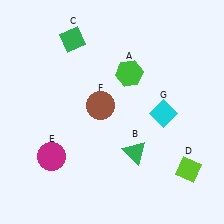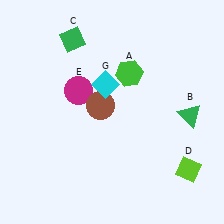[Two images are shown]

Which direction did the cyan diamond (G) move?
The cyan diamond (G) moved left.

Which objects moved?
The objects that moved are: the green triangle (B), the magenta circle (E), the cyan diamond (G).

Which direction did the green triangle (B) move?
The green triangle (B) moved right.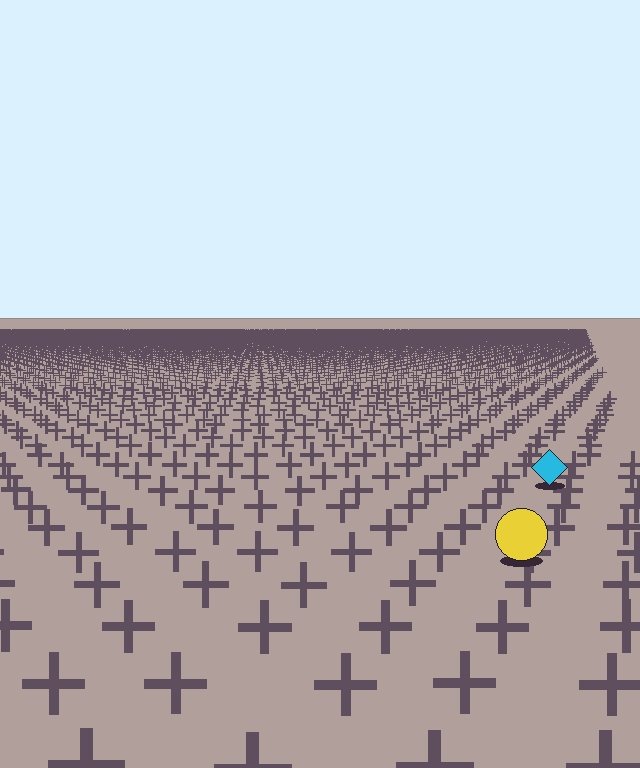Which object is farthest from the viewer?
The cyan diamond is farthest from the viewer. It appears smaller and the ground texture around it is denser.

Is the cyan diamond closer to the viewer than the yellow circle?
No. The yellow circle is closer — you can tell from the texture gradient: the ground texture is coarser near it.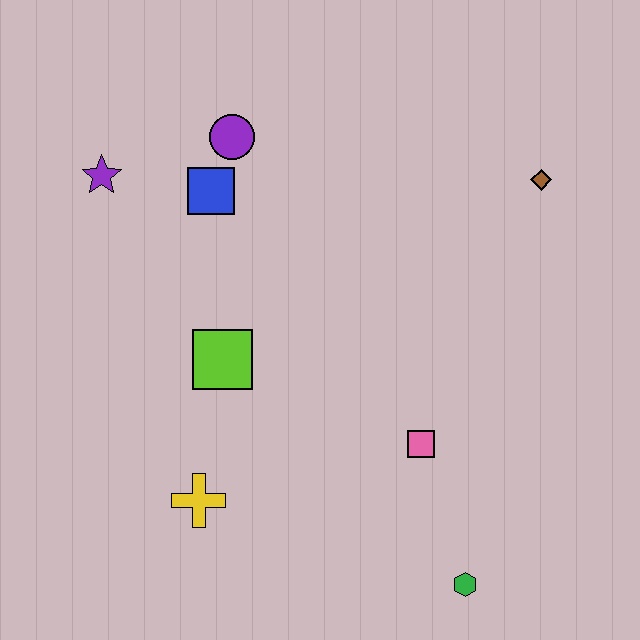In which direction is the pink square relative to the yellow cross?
The pink square is to the right of the yellow cross.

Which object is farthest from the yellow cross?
The brown diamond is farthest from the yellow cross.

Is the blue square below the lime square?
No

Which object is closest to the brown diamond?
The pink square is closest to the brown diamond.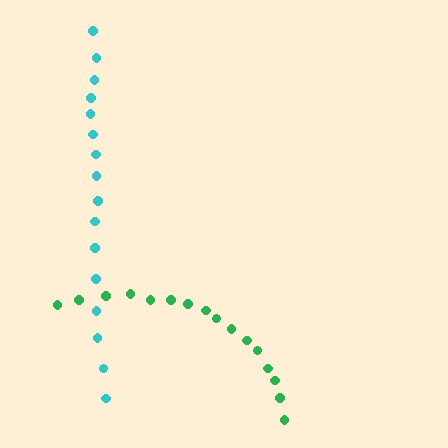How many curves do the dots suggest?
There are 2 distinct paths.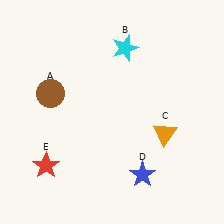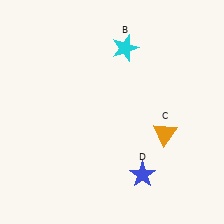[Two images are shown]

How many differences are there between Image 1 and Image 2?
There are 2 differences between the two images.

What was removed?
The brown circle (A), the red star (E) were removed in Image 2.